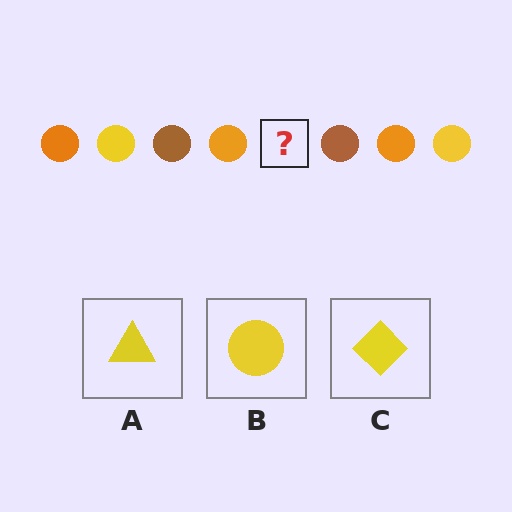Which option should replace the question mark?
Option B.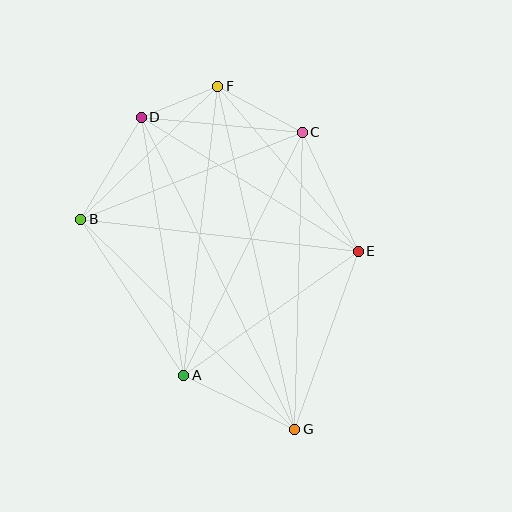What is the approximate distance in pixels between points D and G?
The distance between D and G is approximately 347 pixels.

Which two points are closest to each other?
Points D and F are closest to each other.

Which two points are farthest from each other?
Points F and G are farthest from each other.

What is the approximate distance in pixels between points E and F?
The distance between E and F is approximately 217 pixels.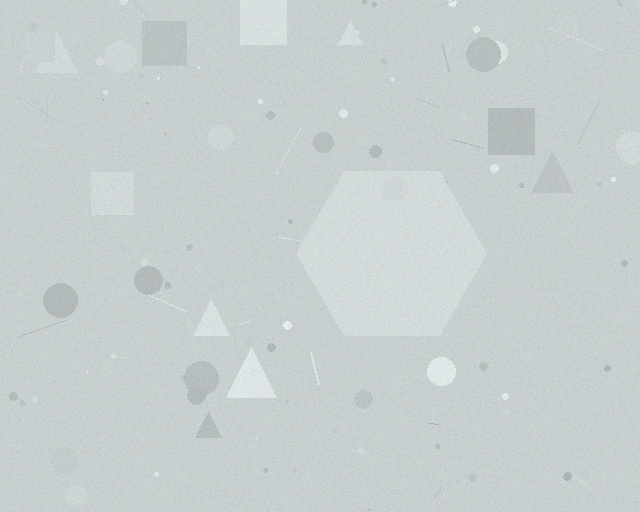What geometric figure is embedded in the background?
A hexagon is embedded in the background.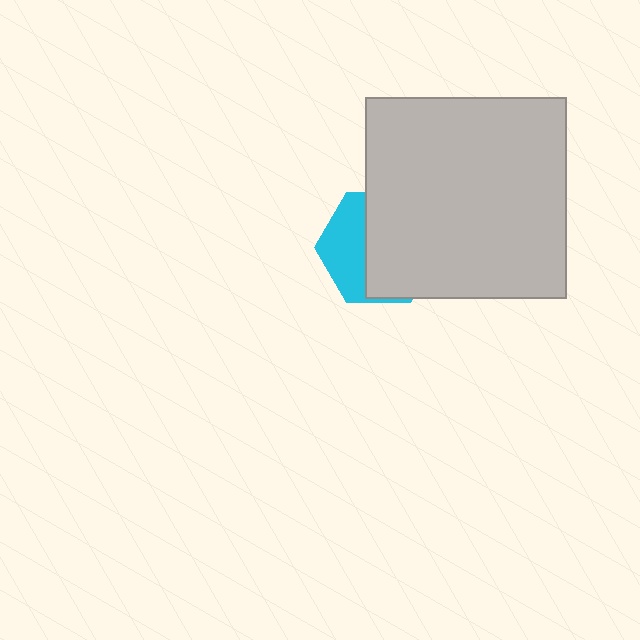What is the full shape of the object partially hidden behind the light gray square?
The partially hidden object is a cyan hexagon.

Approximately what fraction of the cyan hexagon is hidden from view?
Roughly 62% of the cyan hexagon is hidden behind the light gray square.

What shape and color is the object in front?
The object in front is a light gray square.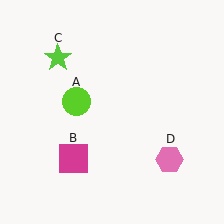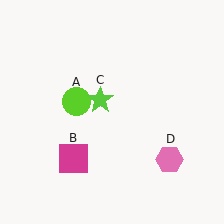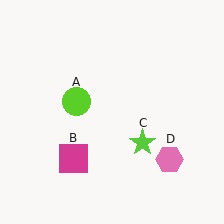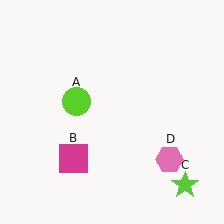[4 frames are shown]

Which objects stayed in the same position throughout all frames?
Lime circle (object A) and magenta square (object B) and pink hexagon (object D) remained stationary.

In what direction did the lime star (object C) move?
The lime star (object C) moved down and to the right.